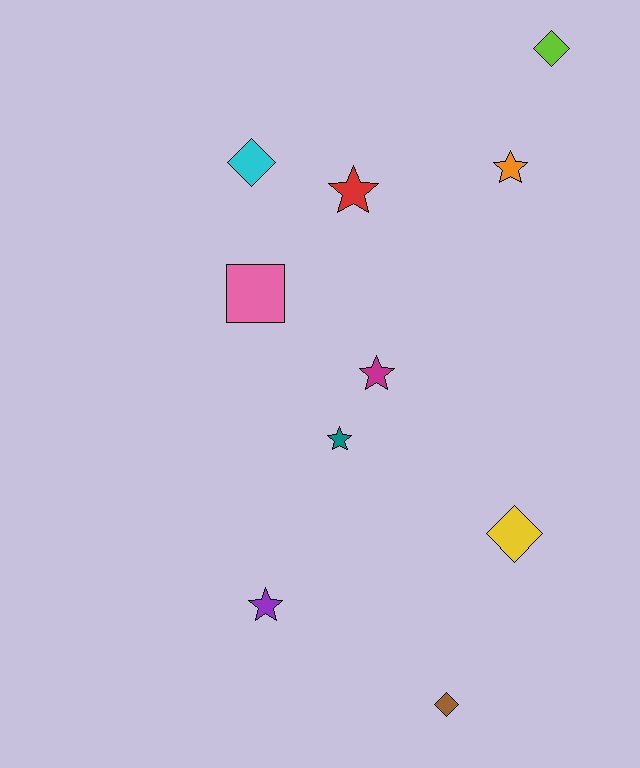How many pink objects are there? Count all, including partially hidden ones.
There is 1 pink object.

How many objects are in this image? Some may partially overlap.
There are 10 objects.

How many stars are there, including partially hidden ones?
There are 5 stars.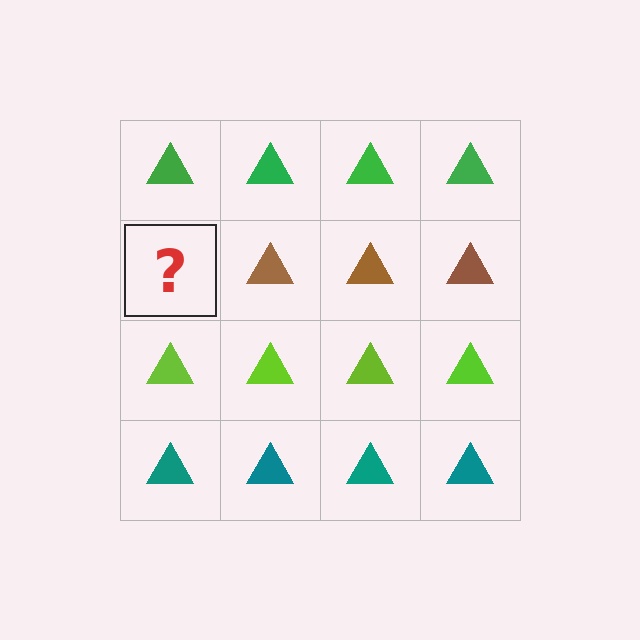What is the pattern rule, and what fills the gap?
The rule is that each row has a consistent color. The gap should be filled with a brown triangle.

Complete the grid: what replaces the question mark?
The question mark should be replaced with a brown triangle.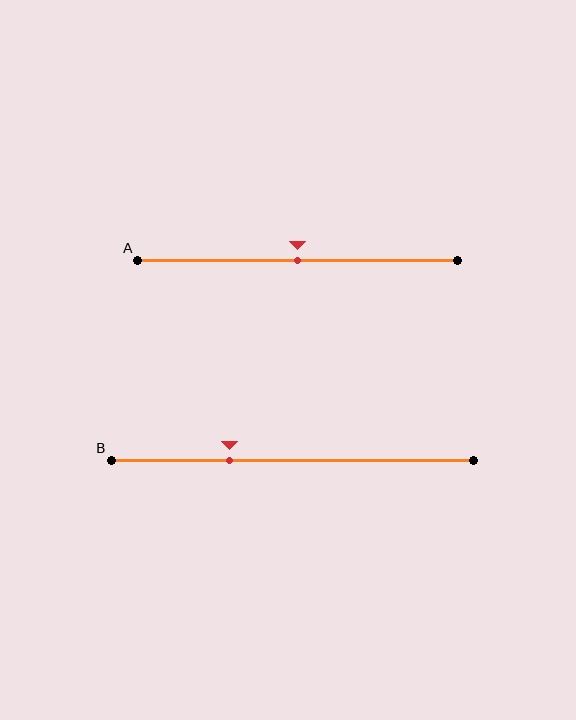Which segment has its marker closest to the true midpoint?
Segment A has its marker closest to the true midpoint.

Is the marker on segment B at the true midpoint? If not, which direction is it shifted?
No, the marker on segment B is shifted to the left by about 17% of the segment length.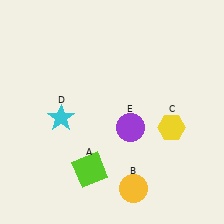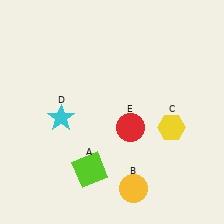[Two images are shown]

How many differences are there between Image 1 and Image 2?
There is 1 difference between the two images.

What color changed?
The circle (E) changed from purple in Image 1 to red in Image 2.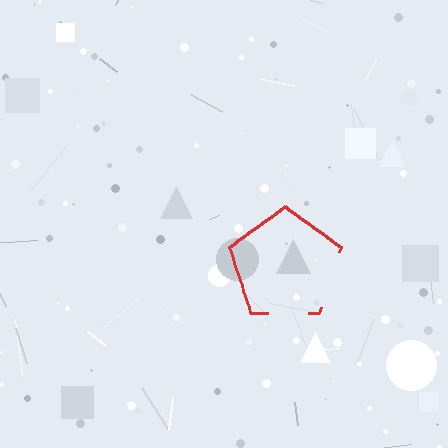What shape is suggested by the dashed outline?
The dashed outline suggests a pentagon.